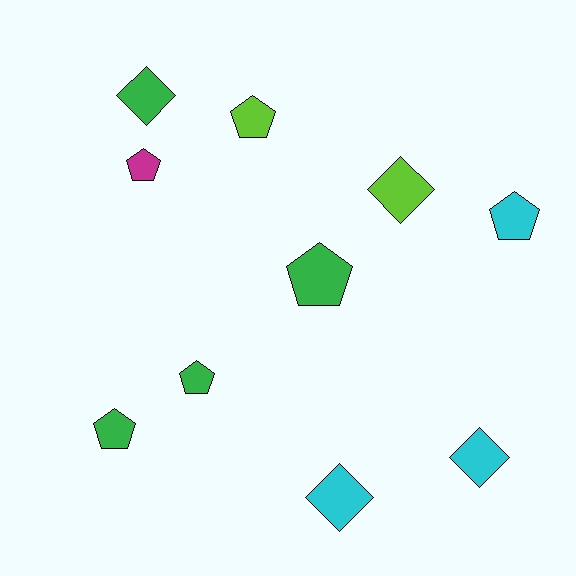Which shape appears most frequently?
Pentagon, with 6 objects.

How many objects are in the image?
There are 10 objects.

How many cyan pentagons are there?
There is 1 cyan pentagon.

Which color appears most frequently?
Green, with 4 objects.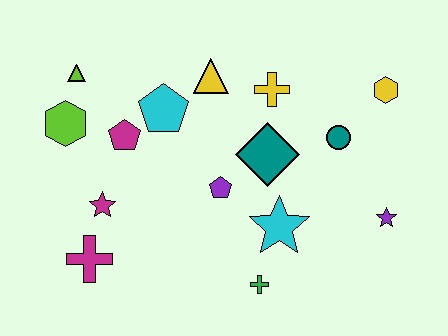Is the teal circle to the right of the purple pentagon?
Yes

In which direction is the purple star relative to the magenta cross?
The purple star is to the right of the magenta cross.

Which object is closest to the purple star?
The teal circle is closest to the purple star.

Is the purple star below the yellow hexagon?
Yes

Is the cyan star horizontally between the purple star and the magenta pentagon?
Yes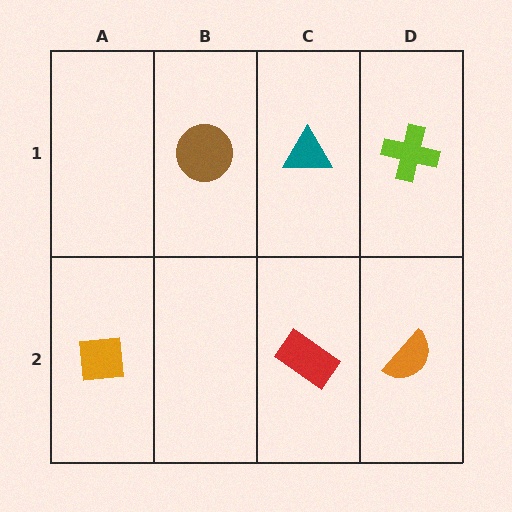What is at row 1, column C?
A teal triangle.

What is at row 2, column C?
A red rectangle.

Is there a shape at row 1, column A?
No, that cell is empty.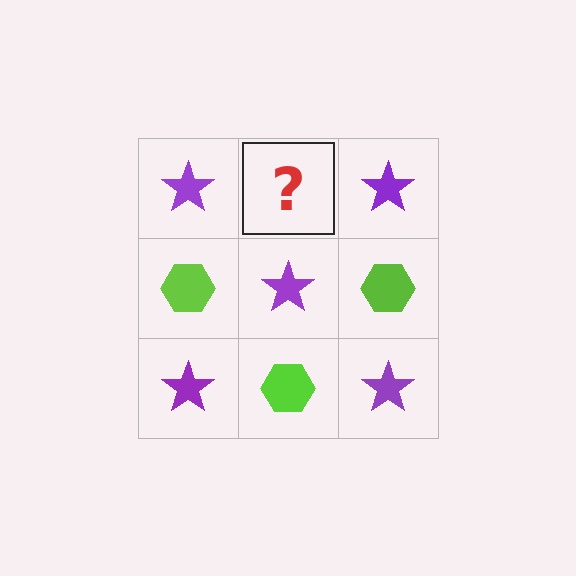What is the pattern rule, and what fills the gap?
The rule is that it alternates purple star and lime hexagon in a checkerboard pattern. The gap should be filled with a lime hexagon.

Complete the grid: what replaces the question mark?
The question mark should be replaced with a lime hexagon.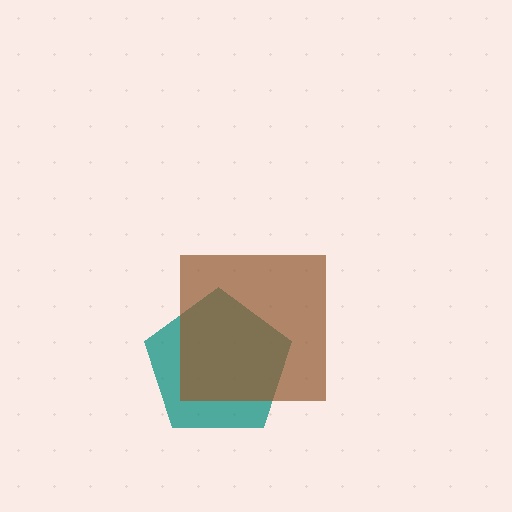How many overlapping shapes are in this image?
There are 2 overlapping shapes in the image.